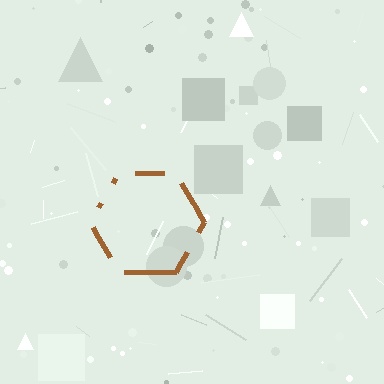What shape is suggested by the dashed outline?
The dashed outline suggests a hexagon.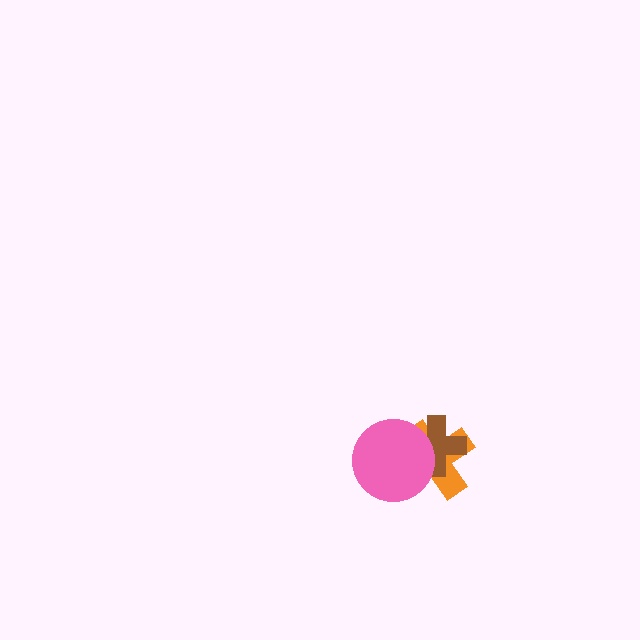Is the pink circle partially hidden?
No, no other shape covers it.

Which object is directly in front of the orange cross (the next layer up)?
The brown cross is directly in front of the orange cross.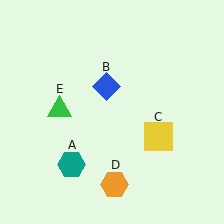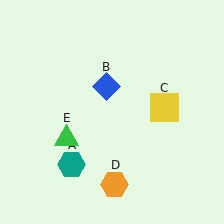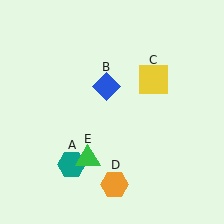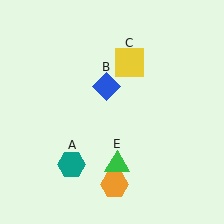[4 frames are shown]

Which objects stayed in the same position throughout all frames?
Teal hexagon (object A) and blue diamond (object B) and orange hexagon (object D) remained stationary.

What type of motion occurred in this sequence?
The yellow square (object C), green triangle (object E) rotated counterclockwise around the center of the scene.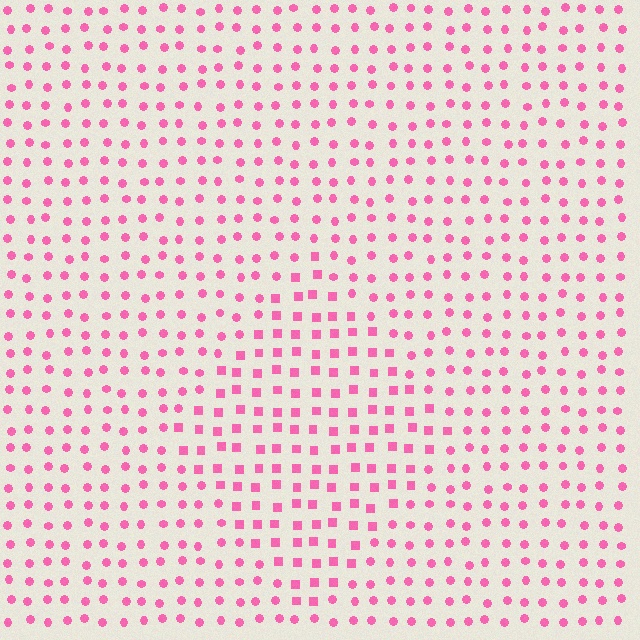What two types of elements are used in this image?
The image uses squares inside the diamond region and circles outside it.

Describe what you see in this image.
The image is filled with small pink elements arranged in a uniform grid. A diamond-shaped region contains squares, while the surrounding area contains circles. The boundary is defined purely by the change in element shape.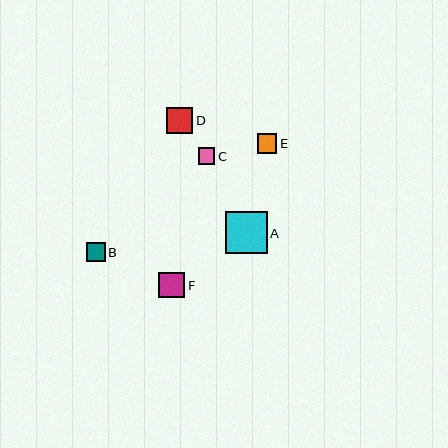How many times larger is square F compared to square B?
Square F is approximately 1.4 times the size of square B.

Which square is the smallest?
Square C is the smallest with a size of approximately 17 pixels.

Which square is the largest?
Square A is the largest with a size of approximately 42 pixels.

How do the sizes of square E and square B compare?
Square E and square B are approximately the same size.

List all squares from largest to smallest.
From largest to smallest: A, D, F, E, B, C.